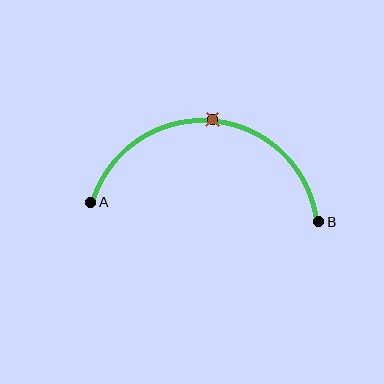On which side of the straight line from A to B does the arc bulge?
The arc bulges above the straight line connecting A and B.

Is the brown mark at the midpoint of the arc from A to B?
Yes. The brown mark lies on the arc at equal arc-length from both A and B — it is the arc midpoint.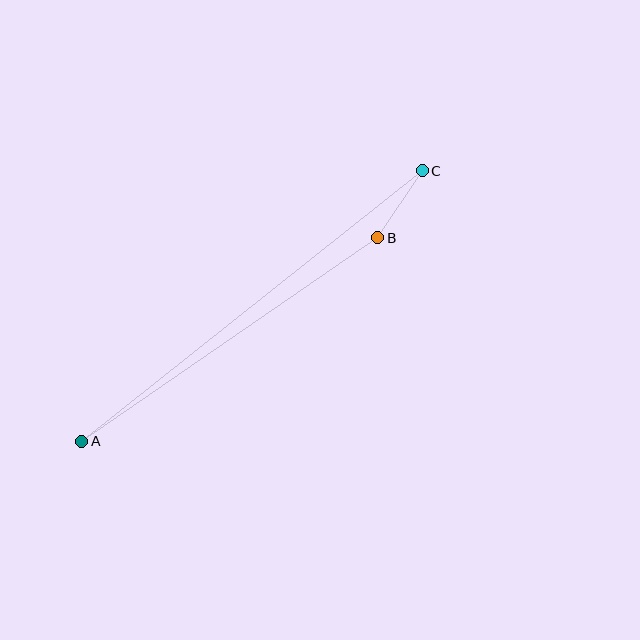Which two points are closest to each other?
Points B and C are closest to each other.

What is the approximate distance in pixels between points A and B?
The distance between A and B is approximately 359 pixels.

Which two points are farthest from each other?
Points A and C are farthest from each other.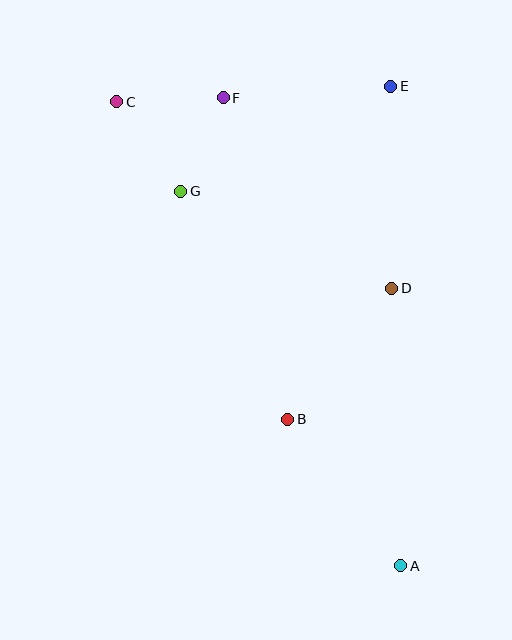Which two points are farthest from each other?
Points A and C are farthest from each other.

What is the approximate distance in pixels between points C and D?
The distance between C and D is approximately 332 pixels.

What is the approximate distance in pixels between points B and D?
The distance between B and D is approximately 167 pixels.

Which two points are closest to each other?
Points F and G are closest to each other.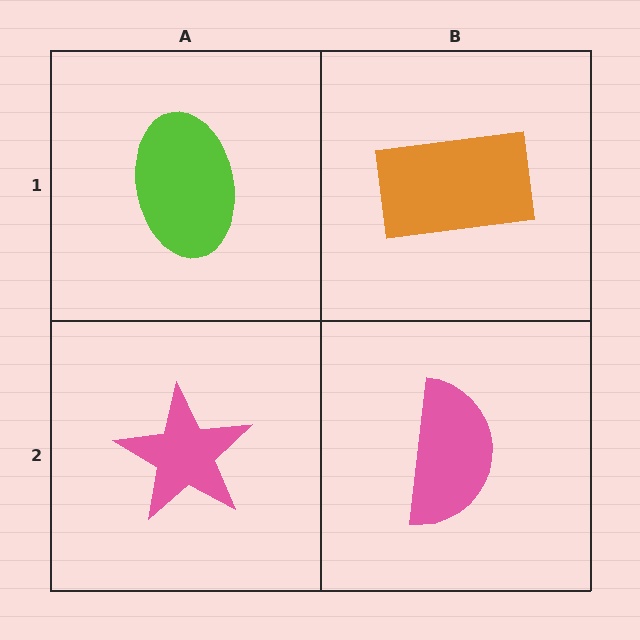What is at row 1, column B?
An orange rectangle.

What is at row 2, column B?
A pink semicircle.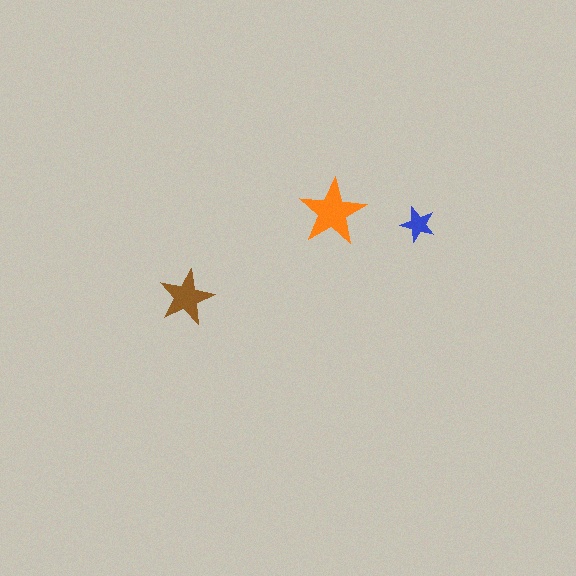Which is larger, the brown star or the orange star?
The orange one.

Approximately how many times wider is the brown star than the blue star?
About 1.5 times wider.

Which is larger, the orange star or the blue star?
The orange one.